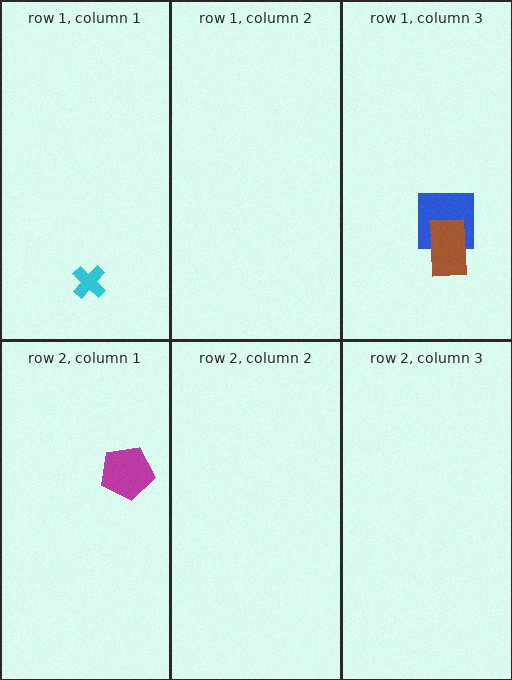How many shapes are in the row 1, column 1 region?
1.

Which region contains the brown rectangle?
The row 1, column 3 region.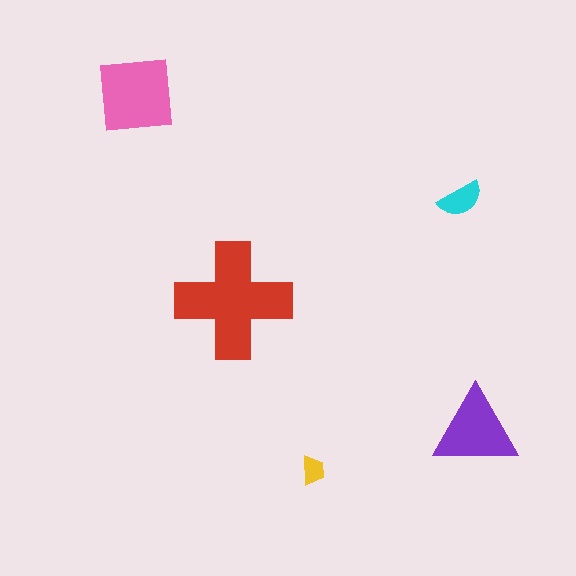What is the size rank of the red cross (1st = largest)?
1st.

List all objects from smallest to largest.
The yellow trapezoid, the cyan semicircle, the purple triangle, the pink square, the red cross.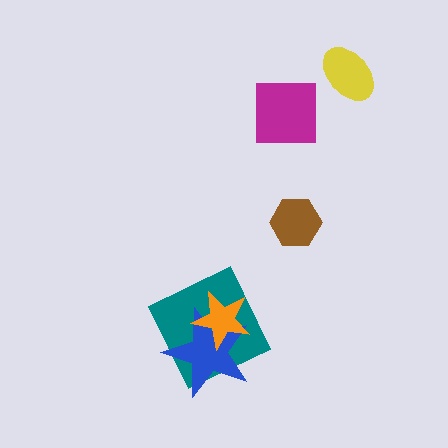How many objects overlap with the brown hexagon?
0 objects overlap with the brown hexagon.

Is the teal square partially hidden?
Yes, it is partially covered by another shape.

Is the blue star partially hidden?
Yes, it is partially covered by another shape.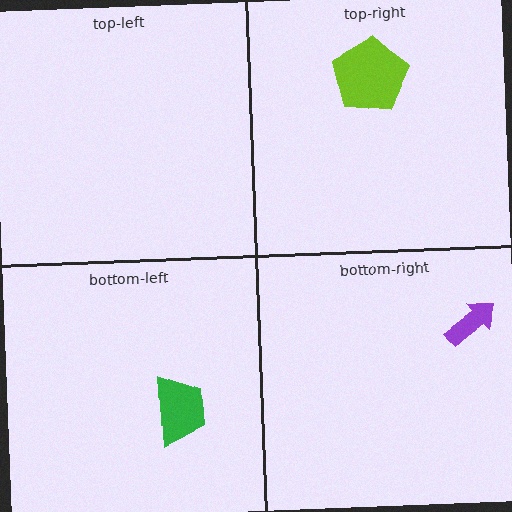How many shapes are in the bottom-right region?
1.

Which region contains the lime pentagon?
The top-right region.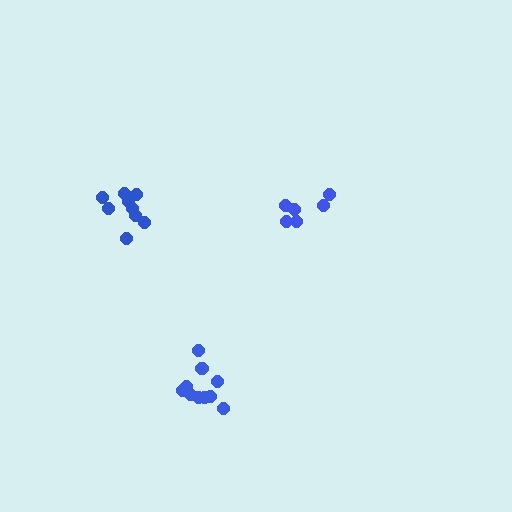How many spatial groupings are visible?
There are 3 spatial groupings.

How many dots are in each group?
Group 1: 6 dots, Group 2: 10 dots, Group 3: 9 dots (25 total).